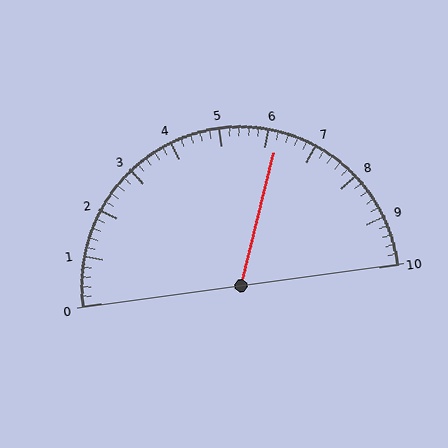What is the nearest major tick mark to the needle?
The nearest major tick mark is 6.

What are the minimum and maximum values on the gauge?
The gauge ranges from 0 to 10.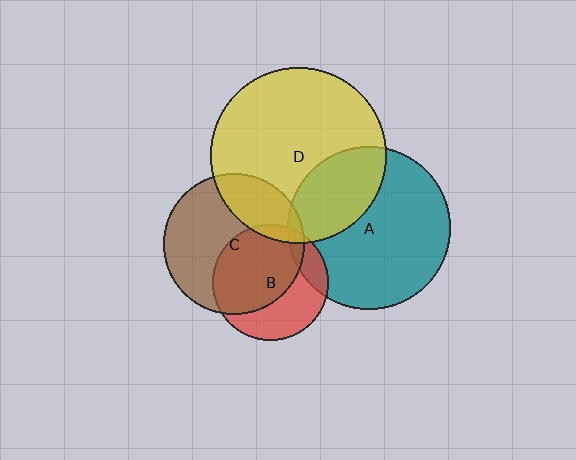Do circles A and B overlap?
Yes.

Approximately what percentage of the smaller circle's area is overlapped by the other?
Approximately 15%.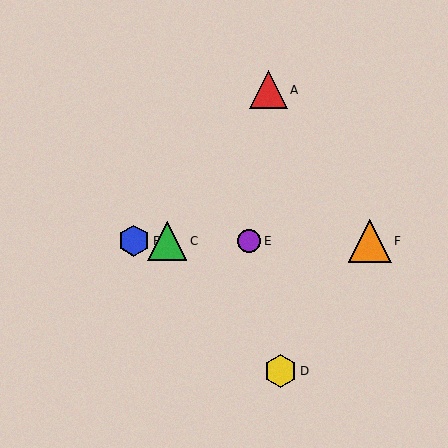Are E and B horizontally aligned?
Yes, both are at y≈241.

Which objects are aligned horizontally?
Objects B, C, E, F are aligned horizontally.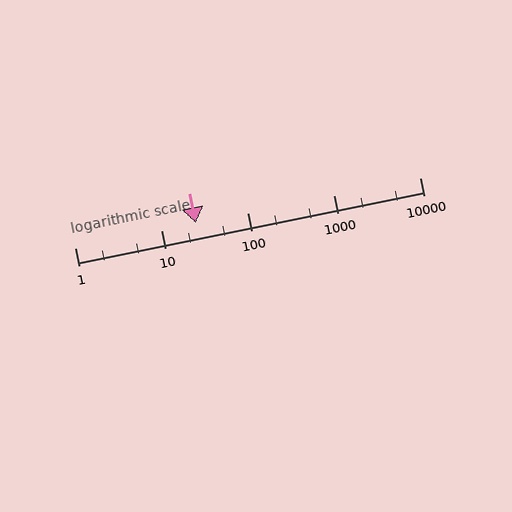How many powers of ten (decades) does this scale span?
The scale spans 4 decades, from 1 to 10000.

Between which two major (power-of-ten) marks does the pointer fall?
The pointer is between 10 and 100.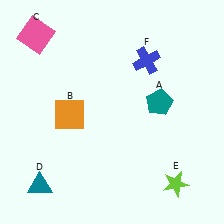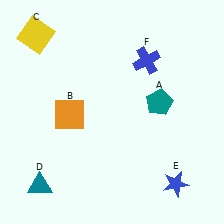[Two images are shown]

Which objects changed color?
C changed from pink to yellow. E changed from lime to blue.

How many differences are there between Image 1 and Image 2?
There are 2 differences between the two images.